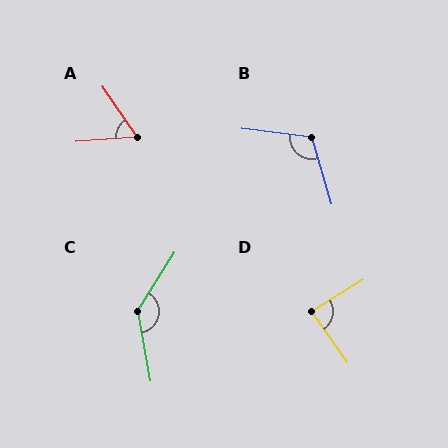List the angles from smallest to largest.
A (60°), D (86°), B (113°), C (138°).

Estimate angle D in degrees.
Approximately 86 degrees.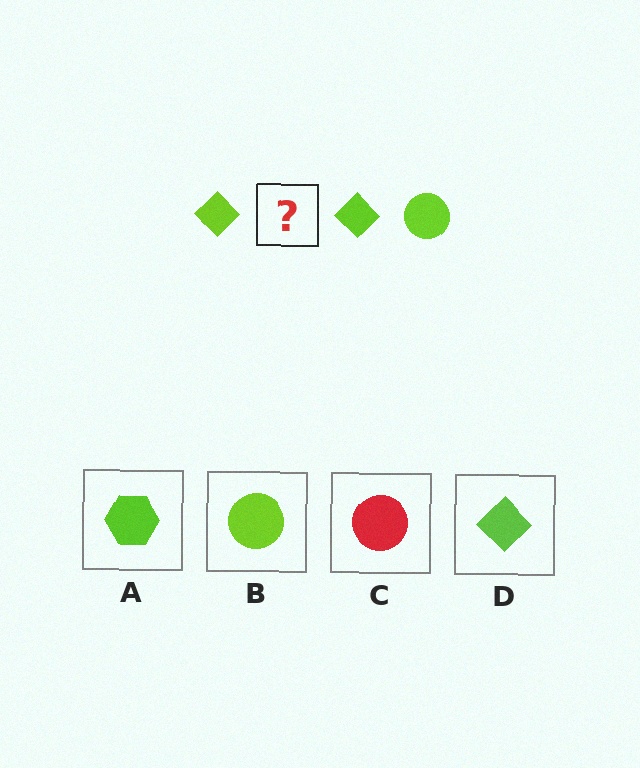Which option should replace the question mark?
Option B.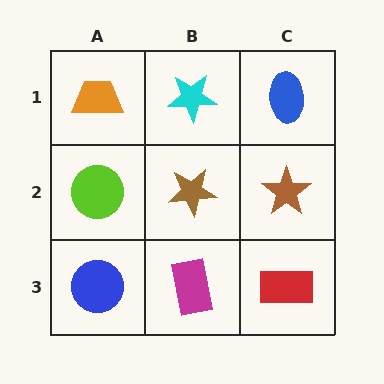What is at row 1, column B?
A cyan star.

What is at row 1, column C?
A blue ellipse.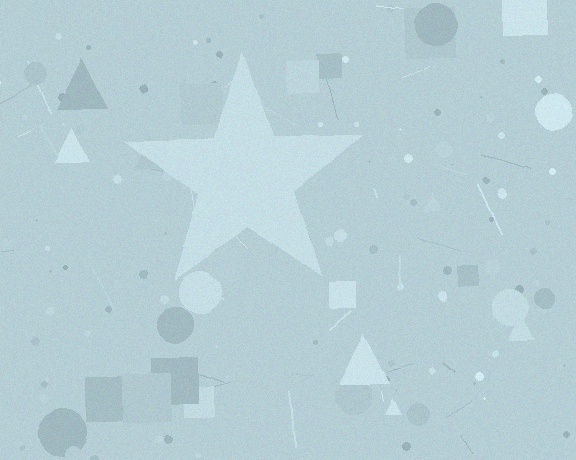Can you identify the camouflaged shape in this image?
The camouflaged shape is a star.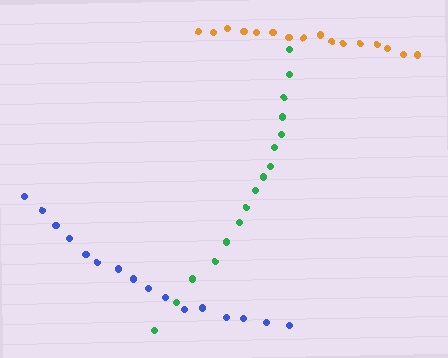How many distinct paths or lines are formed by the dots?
There are 3 distinct paths.